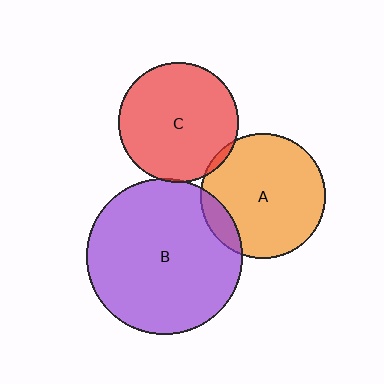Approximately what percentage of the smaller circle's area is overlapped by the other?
Approximately 5%.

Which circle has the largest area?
Circle B (purple).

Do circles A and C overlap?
Yes.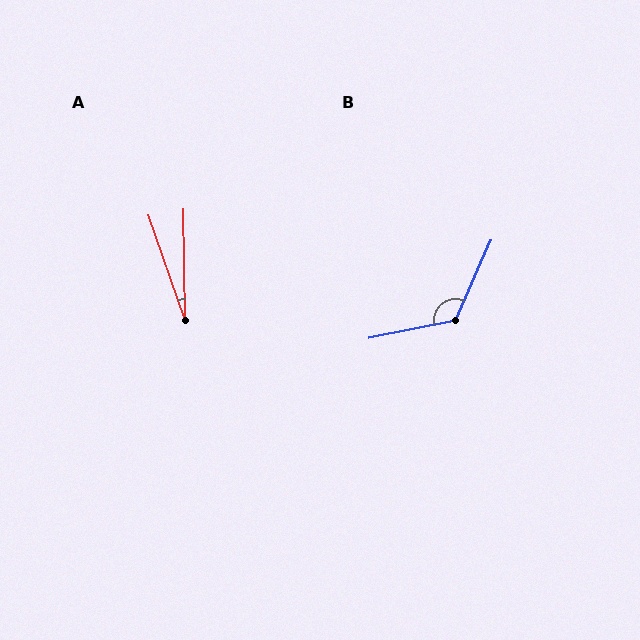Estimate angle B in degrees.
Approximately 125 degrees.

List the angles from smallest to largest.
A (19°), B (125°).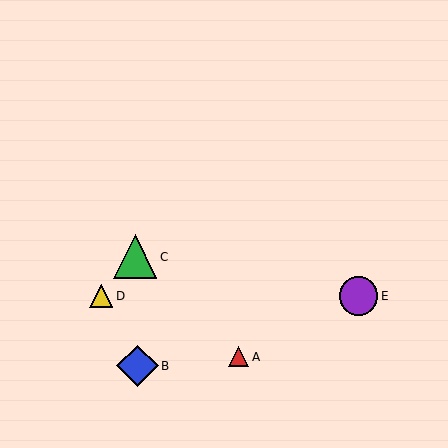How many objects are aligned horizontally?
2 objects (D, E) are aligned horizontally.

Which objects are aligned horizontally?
Objects D, E are aligned horizontally.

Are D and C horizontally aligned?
No, D is at y≈296 and C is at y≈257.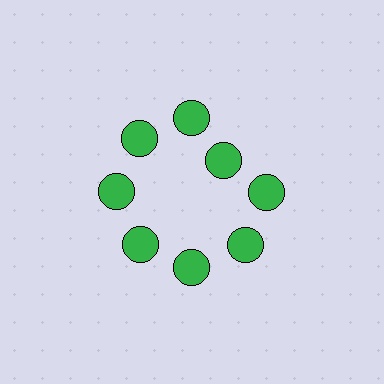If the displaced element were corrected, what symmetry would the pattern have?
It would have 8-fold rotational symmetry — the pattern would map onto itself every 45 degrees.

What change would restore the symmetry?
The symmetry would be restored by moving it outward, back onto the ring so that all 8 circles sit at equal angles and equal distance from the center.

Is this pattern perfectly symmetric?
No. The 8 green circles are arranged in a ring, but one element near the 2 o'clock position is pulled inward toward the center, breaking the 8-fold rotational symmetry.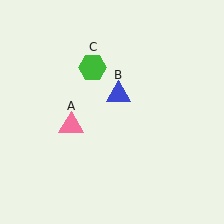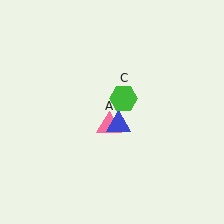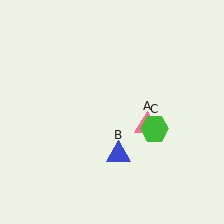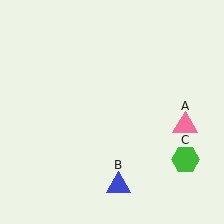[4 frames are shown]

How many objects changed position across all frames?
3 objects changed position: pink triangle (object A), blue triangle (object B), green hexagon (object C).